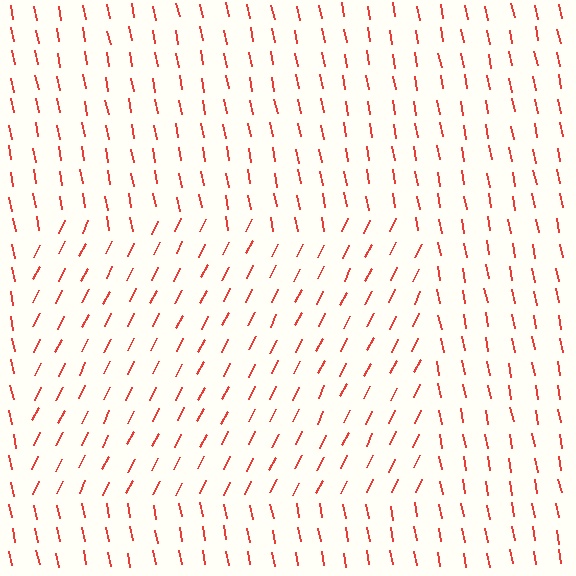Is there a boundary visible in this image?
Yes, there is a texture boundary formed by a change in line orientation.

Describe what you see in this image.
The image is filled with small red line segments. A rectangle region in the image has lines oriented differently from the surrounding lines, creating a visible texture boundary.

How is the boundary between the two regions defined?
The boundary is defined purely by a change in line orientation (approximately 37 degrees difference). All lines are the same color and thickness.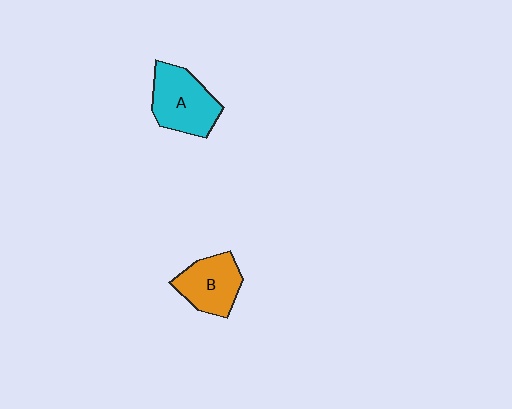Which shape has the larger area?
Shape A (cyan).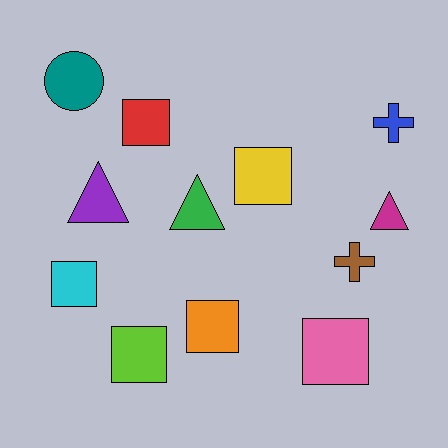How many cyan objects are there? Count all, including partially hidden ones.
There is 1 cyan object.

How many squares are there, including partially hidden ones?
There are 6 squares.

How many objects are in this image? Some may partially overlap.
There are 12 objects.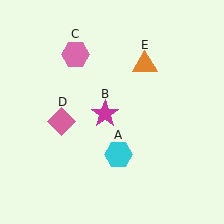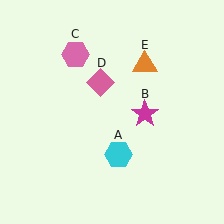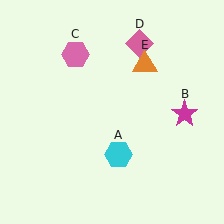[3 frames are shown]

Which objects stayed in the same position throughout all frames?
Cyan hexagon (object A) and pink hexagon (object C) and orange triangle (object E) remained stationary.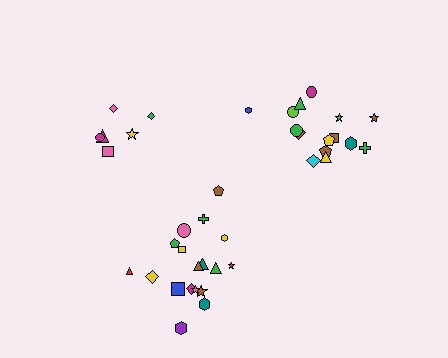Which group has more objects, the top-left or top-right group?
The top-right group.